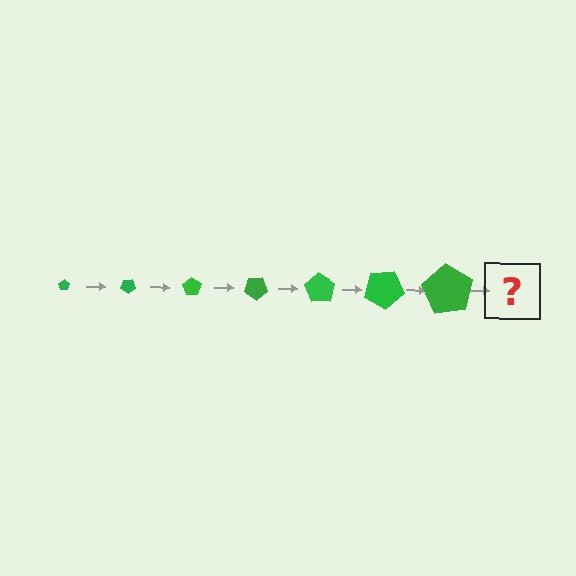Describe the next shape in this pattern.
It should be a pentagon, larger than the previous one and rotated 245 degrees from the start.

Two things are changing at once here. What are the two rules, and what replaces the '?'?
The two rules are that the pentagon grows larger each step and it rotates 35 degrees each step. The '?' should be a pentagon, larger than the previous one and rotated 245 degrees from the start.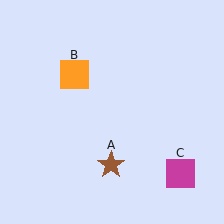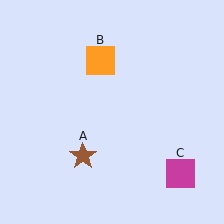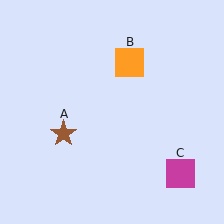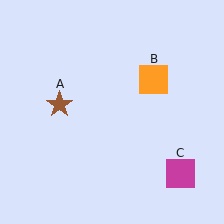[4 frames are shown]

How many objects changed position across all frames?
2 objects changed position: brown star (object A), orange square (object B).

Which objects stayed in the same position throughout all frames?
Magenta square (object C) remained stationary.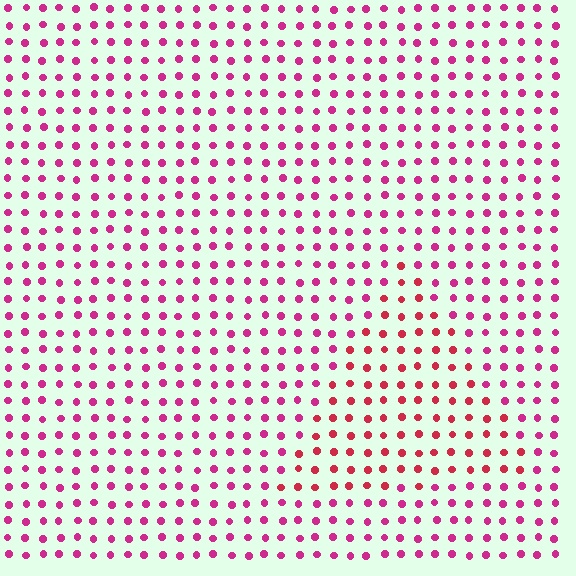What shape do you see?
I see a triangle.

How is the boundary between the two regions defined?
The boundary is defined purely by a slight shift in hue (about 26 degrees). Spacing, size, and orientation are identical on both sides.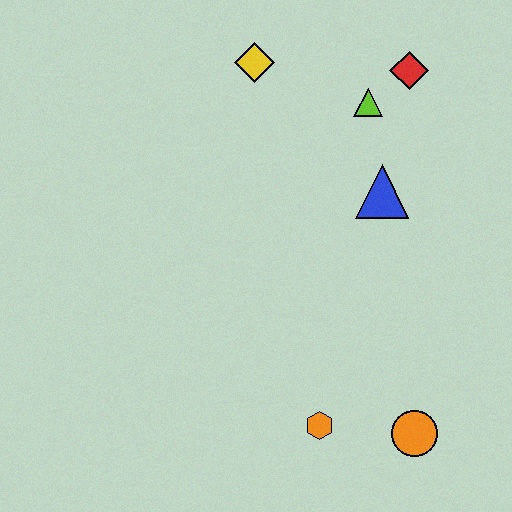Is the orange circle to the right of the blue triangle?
Yes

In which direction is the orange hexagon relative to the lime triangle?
The orange hexagon is below the lime triangle.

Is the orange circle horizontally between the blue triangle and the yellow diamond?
No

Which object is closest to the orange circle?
The orange hexagon is closest to the orange circle.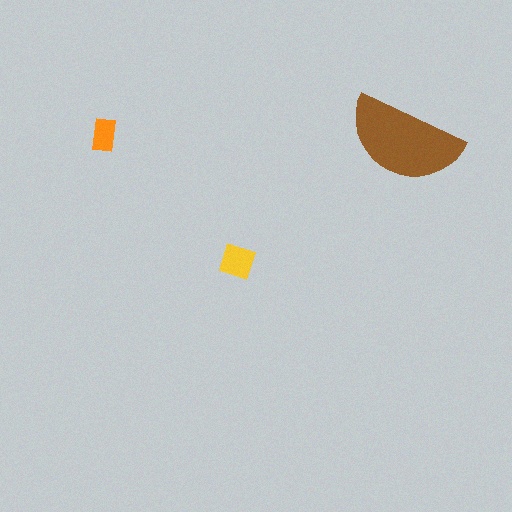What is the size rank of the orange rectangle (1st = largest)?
3rd.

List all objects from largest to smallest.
The brown semicircle, the yellow diamond, the orange rectangle.